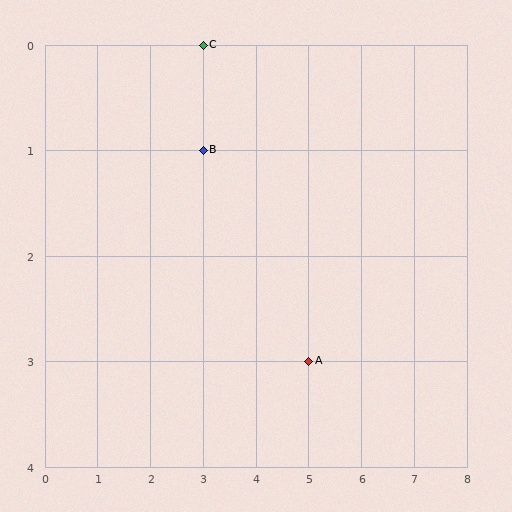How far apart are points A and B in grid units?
Points A and B are 2 columns and 2 rows apart (about 2.8 grid units diagonally).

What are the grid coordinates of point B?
Point B is at grid coordinates (3, 1).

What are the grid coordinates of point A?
Point A is at grid coordinates (5, 3).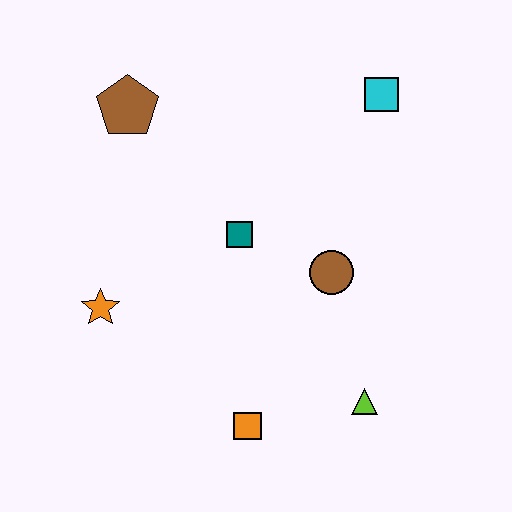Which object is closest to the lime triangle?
The orange square is closest to the lime triangle.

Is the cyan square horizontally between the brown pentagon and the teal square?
No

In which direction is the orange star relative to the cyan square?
The orange star is to the left of the cyan square.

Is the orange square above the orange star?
No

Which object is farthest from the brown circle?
The brown pentagon is farthest from the brown circle.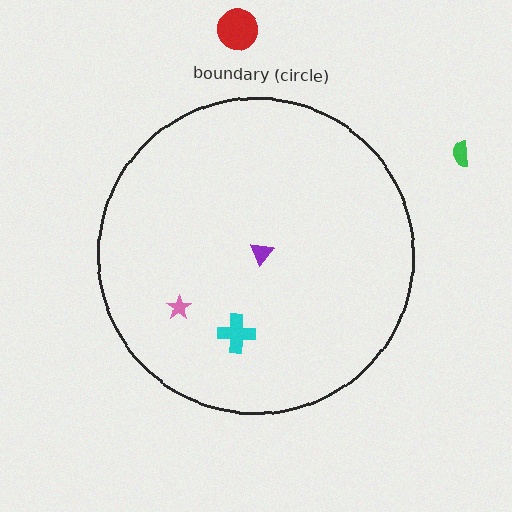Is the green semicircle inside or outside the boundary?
Outside.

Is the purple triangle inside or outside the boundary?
Inside.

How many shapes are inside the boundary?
3 inside, 2 outside.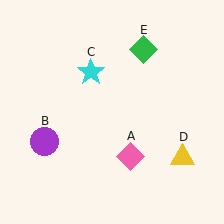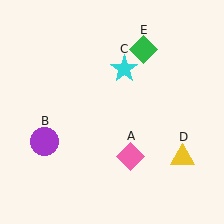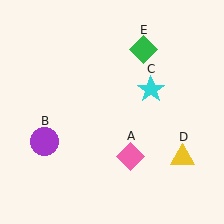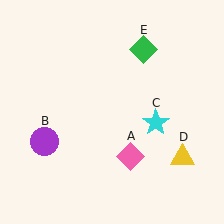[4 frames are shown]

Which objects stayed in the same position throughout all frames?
Pink diamond (object A) and purple circle (object B) and yellow triangle (object D) and green diamond (object E) remained stationary.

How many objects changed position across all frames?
1 object changed position: cyan star (object C).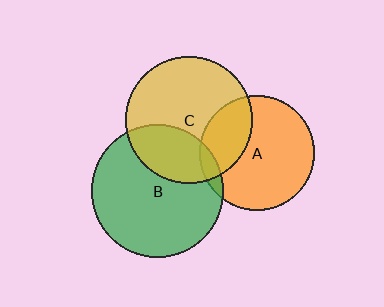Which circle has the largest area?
Circle B (green).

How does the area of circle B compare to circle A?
Approximately 1.3 times.